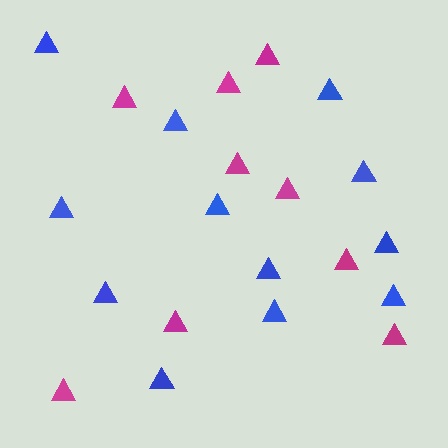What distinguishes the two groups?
There are 2 groups: one group of magenta triangles (9) and one group of blue triangles (12).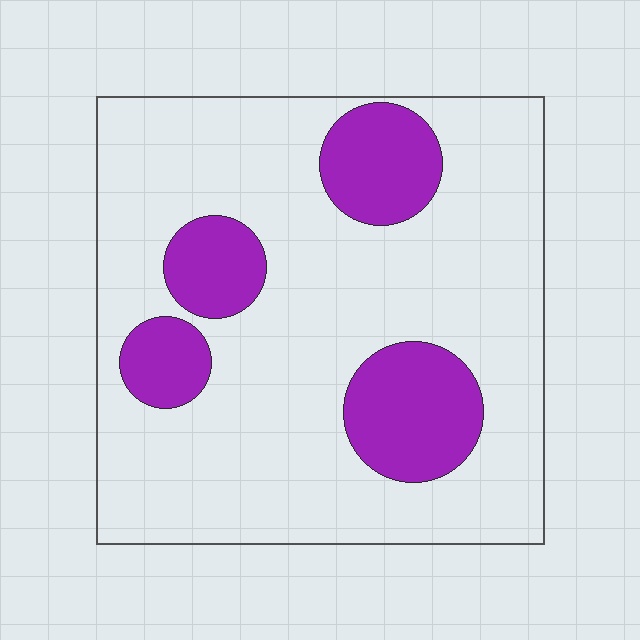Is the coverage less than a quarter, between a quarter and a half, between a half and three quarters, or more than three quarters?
Less than a quarter.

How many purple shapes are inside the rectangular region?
4.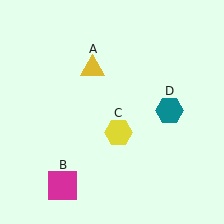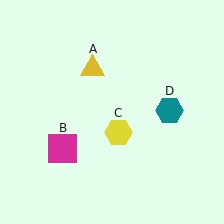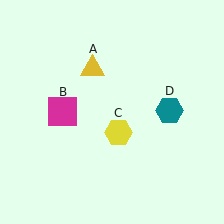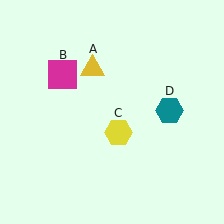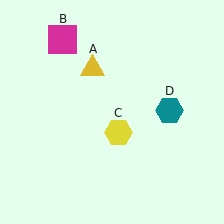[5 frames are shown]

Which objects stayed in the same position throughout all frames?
Yellow triangle (object A) and yellow hexagon (object C) and teal hexagon (object D) remained stationary.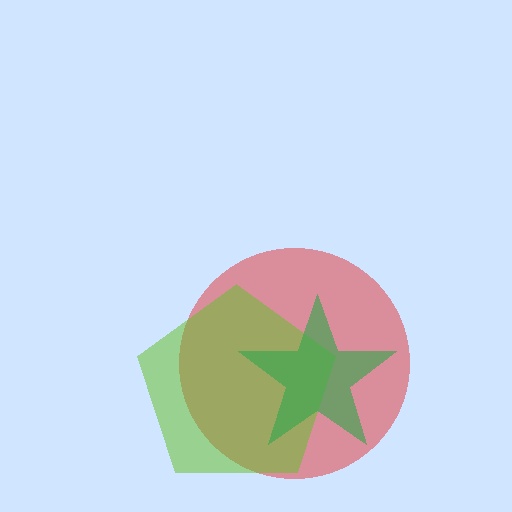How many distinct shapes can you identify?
There are 3 distinct shapes: a red circle, a lime pentagon, a green star.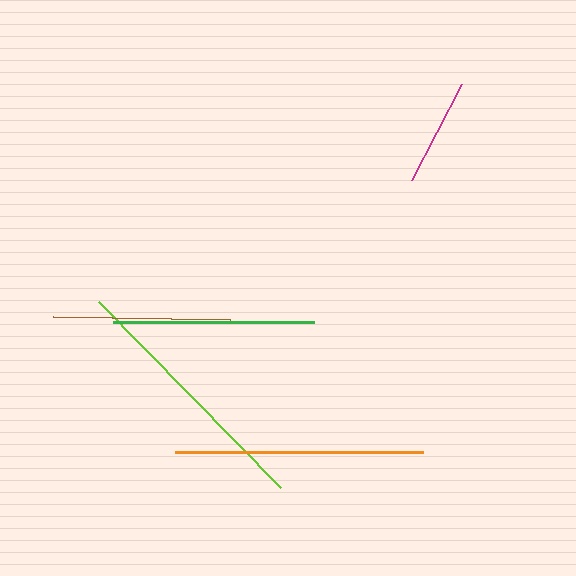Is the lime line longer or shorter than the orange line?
The lime line is longer than the orange line.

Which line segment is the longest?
The lime line is the longest at approximately 260 pixels.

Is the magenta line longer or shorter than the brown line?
The brown line is longer than the magenta line.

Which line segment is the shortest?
The magenta line is the shortest at approximately 108 pixels.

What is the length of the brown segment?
The brown segment is approximately 178 pixels long.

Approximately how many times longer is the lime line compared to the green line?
The lime line is approximately 1.3 times the length of the green line.